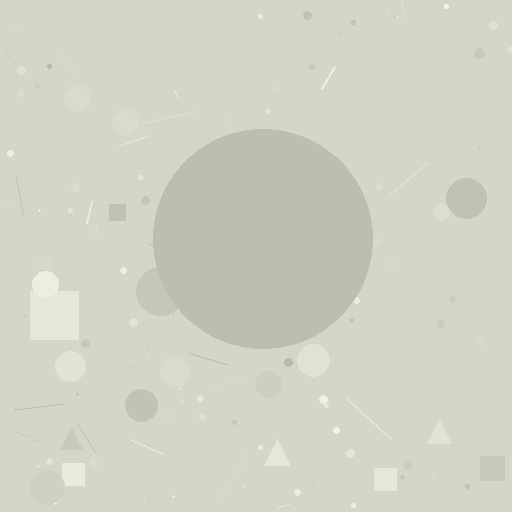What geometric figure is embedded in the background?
A circle is embedded in the background.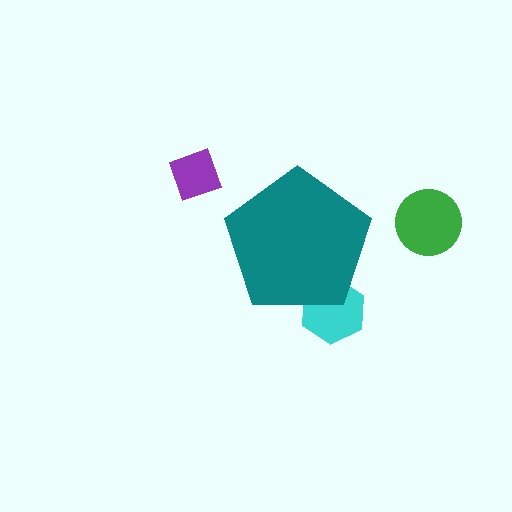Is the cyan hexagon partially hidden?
Yes, the cyan hexagon is partially hidden behind the teal pentagon.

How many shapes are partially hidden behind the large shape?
1 shape is partially hidden.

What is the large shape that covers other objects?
A teal pentagon.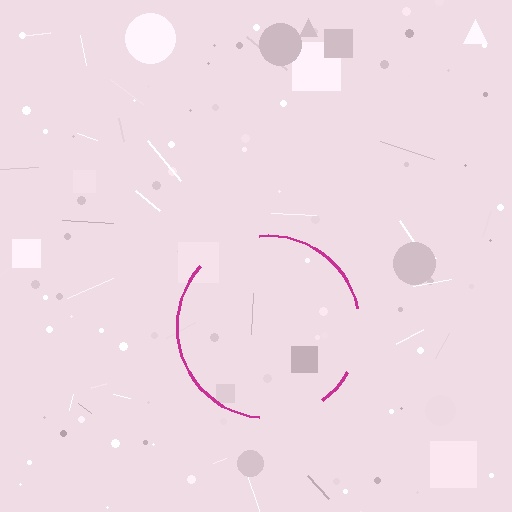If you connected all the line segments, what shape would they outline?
They would outline a circle.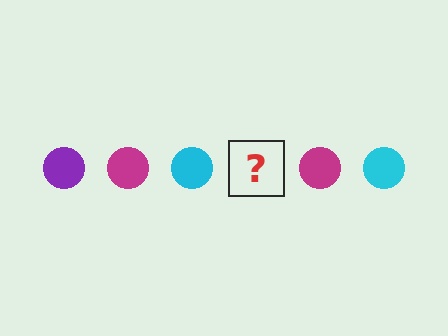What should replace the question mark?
The question mark should be replaced with a purple circle.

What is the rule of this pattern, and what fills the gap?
The rule is that the pattern cycles through purple, magenta, cyan circles. The gap should be filled with a purple circle.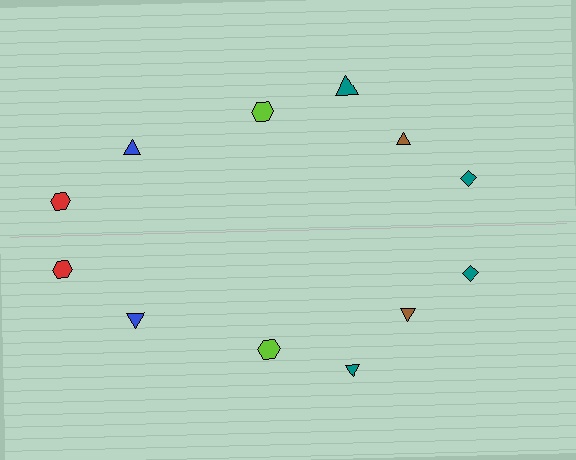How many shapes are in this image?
There are 12 shapes in this image.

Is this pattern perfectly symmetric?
No, the pattern is not perfectly symmetric. The teal triangle on the bottom side has a different size than its mirror counterpart.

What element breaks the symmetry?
The teal triangle on the bottom side has a different size than its mirror counterpart.